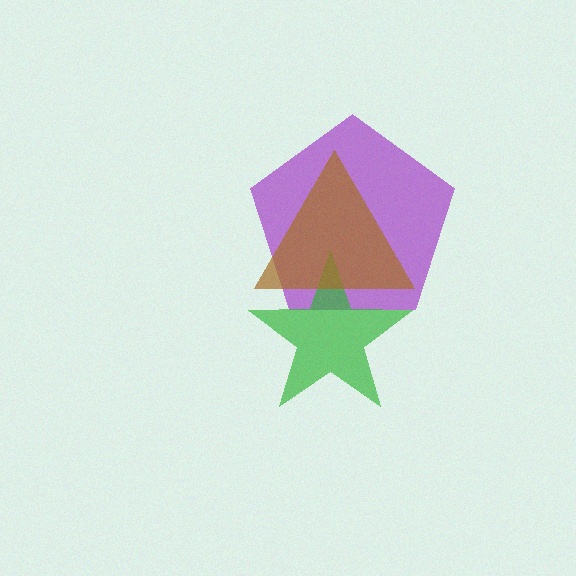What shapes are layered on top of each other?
The layered shapes are: a purple pentagon, a green star, a brown triangle.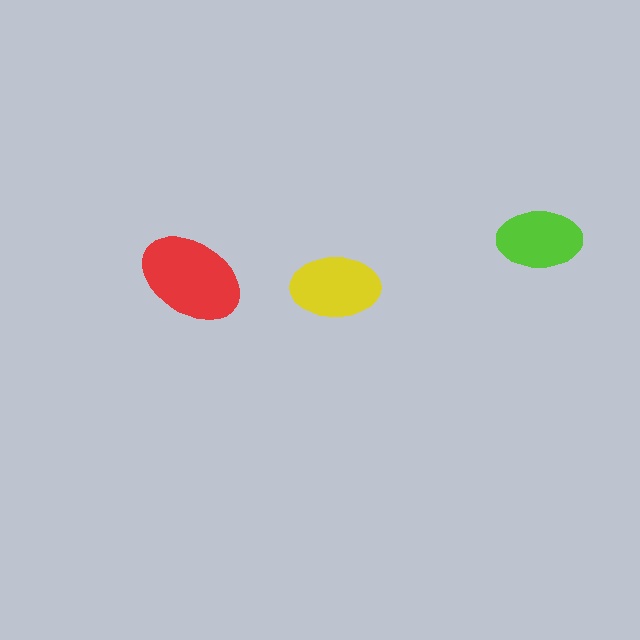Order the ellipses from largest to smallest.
the red one, the yellow one, the lime one.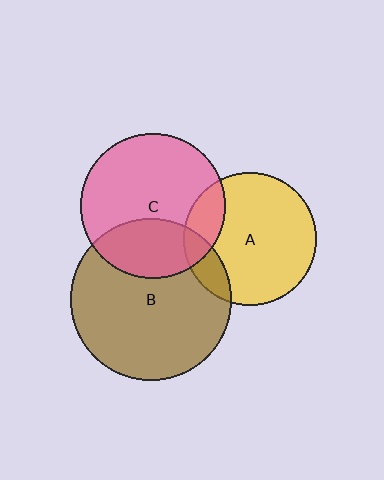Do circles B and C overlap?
Yes.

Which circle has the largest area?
Circle B (brown).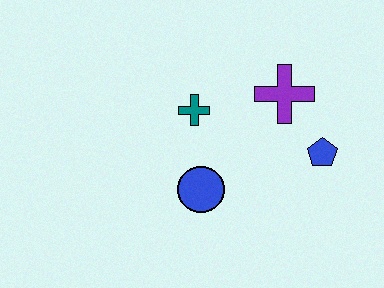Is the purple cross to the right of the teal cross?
Yes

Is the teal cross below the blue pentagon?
No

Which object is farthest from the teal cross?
The blue pentagon is farthest from the teal cross.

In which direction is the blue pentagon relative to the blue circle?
The blue pentagon is to the right of the blue circle.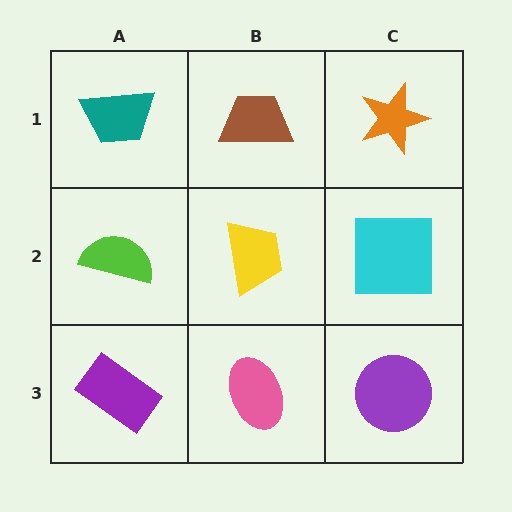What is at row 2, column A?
A lime semicircle.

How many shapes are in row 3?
3 shapes.